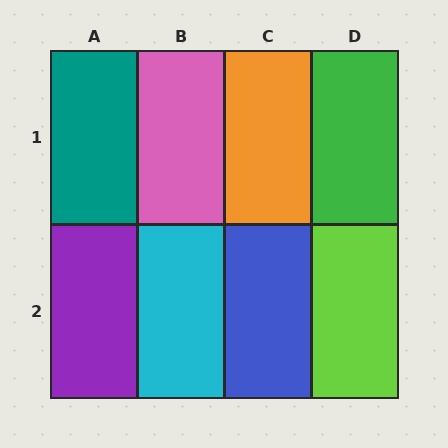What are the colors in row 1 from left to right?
Teal, pink, orange, green.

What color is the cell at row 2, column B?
Cyan.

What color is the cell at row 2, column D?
Lime.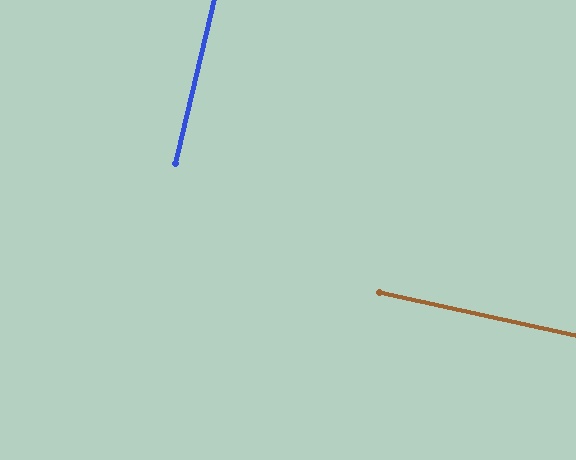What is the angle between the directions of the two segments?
Approximately 89 degrees.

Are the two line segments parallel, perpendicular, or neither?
Perpendicular — they meet at approximately 89°.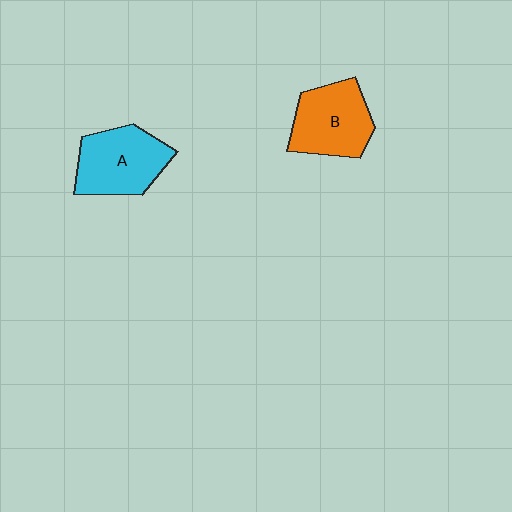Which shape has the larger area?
Shape A (cyan).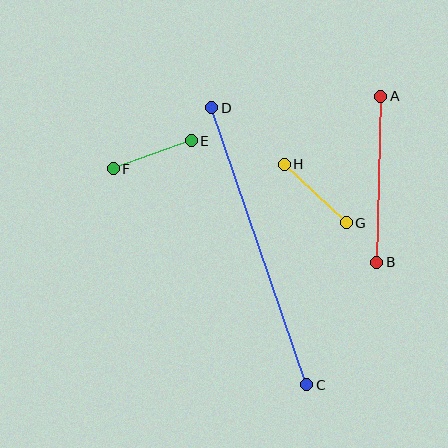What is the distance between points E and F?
The distance is approximately 83 pixels.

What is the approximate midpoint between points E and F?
The midpoint is at approximately (152, 155) pixels.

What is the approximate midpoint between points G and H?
The midpoint is at approximately (315, 193) pixels.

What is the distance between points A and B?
The distance is approximately 166 pixels.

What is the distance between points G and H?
The distance is approximately 85 pixels.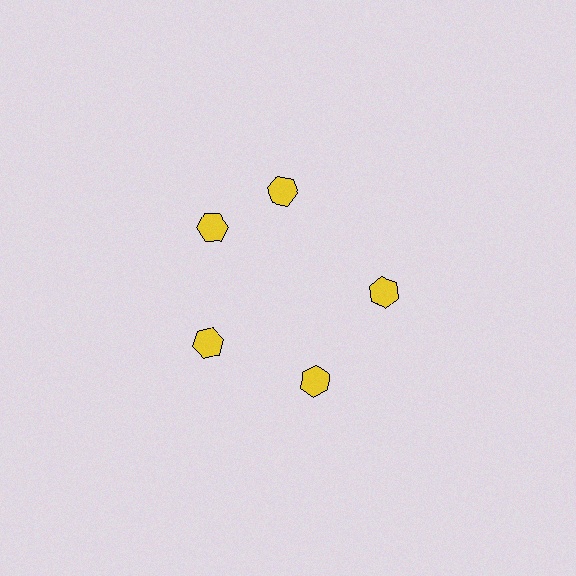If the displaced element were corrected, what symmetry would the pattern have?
It would have 5-fold rotational symmetry — the pattern would map onto itself every 72 degrees.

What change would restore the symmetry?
The symmetry would be restored by rotating it back into even spacing with its neighbors so that all 5 hexagons sit at equal angles and equal distance from the center.